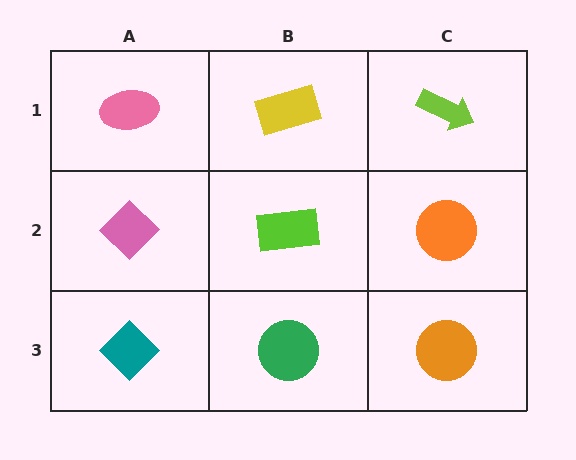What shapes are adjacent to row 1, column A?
A pink diamond (row 2, column A), a yellow rectangle (row 1, column B).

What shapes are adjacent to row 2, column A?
A pink ellipse (row 1, column A), a teal diamond (row 3, column A), a lime rectangle (row 2, column B).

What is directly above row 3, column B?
A lime rectangle.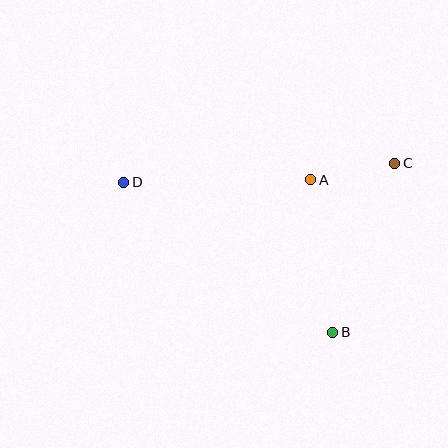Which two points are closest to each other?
Points A and C are closest to each other.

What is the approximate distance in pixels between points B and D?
The distance between B and D is approximately 257 pixels.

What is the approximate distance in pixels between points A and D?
The distance between A and D is approximately 187 pixels.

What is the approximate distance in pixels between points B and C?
The distance between B and C is approximately 180 pixels.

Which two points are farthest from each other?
Points C and D are farthest from each other.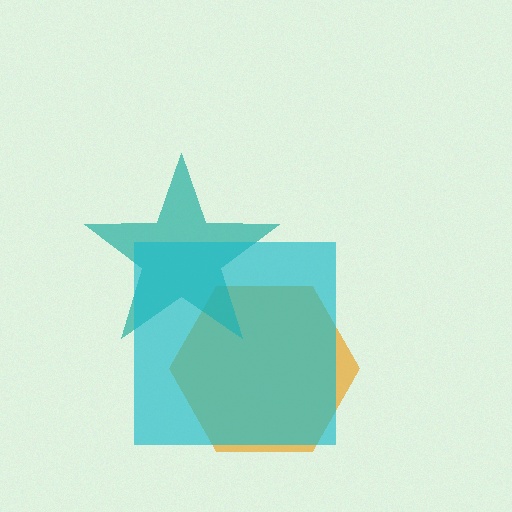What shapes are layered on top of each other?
The layered shapes are: an orange hexagon, a teal star, a cyan square.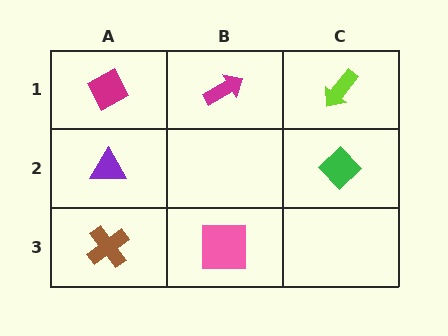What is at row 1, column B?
A magenta arrow.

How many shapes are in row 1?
3 shapes.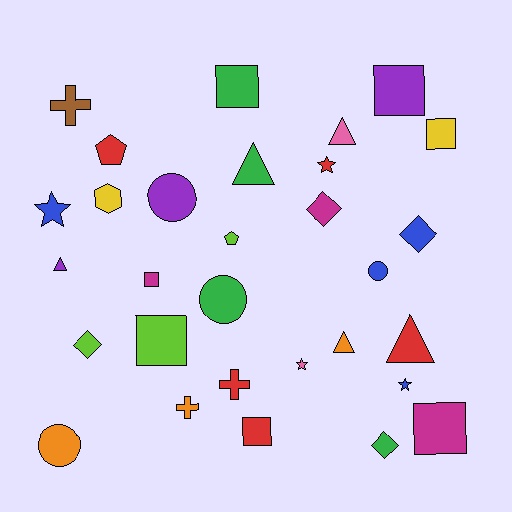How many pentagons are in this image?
There are 2 pentagons.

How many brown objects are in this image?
There is 1 brown object.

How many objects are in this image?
There are 30 objects.